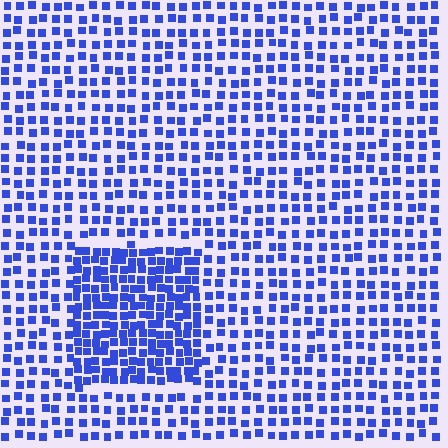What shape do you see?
I see a rectangle.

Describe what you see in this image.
The image contains small blue elements arranged at two different densities. A rectangle-shaped region is visible where the elements are more densely packed than the surrounding area.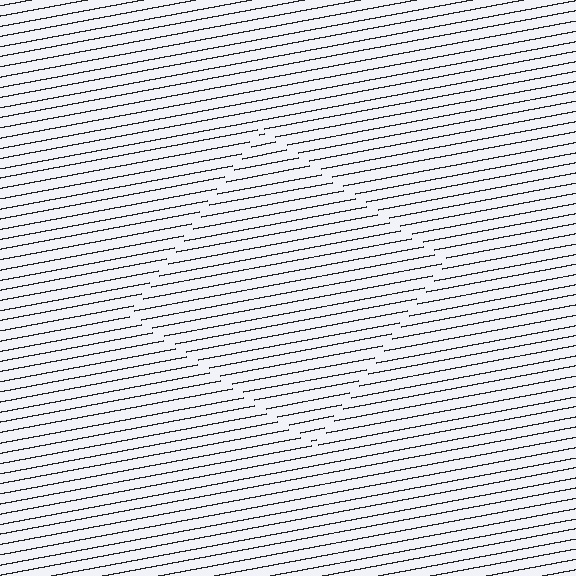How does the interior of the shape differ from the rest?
The interior of the shape contains the same grating, shifted by half a period — the contour is defined by the phase discontinuity where line-ends from the inner and outer gratings abut.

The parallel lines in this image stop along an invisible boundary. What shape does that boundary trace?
An illusory square. The interior of the shape contains the same grating, shifted by half a period — the contour is defined by the phase discontinuity where line-ends from the inner and outer gratings abut.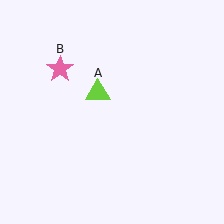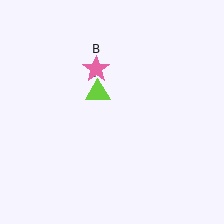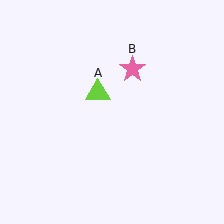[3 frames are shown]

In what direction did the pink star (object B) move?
The pink star (object B) moved right.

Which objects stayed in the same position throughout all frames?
Lime triangle (object A) remained stationary.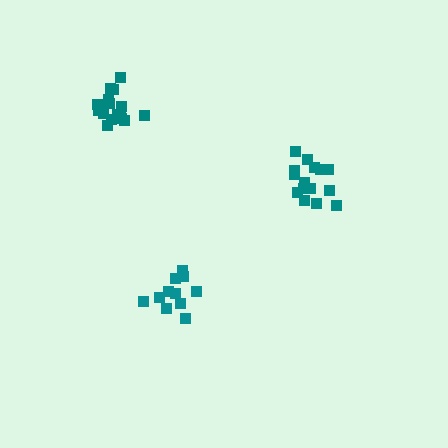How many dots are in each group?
Group 1: 16 dots, Group 2: 16 dots, Group 3: 11 dots (43 total).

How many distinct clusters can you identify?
There are 3 distinct clusters.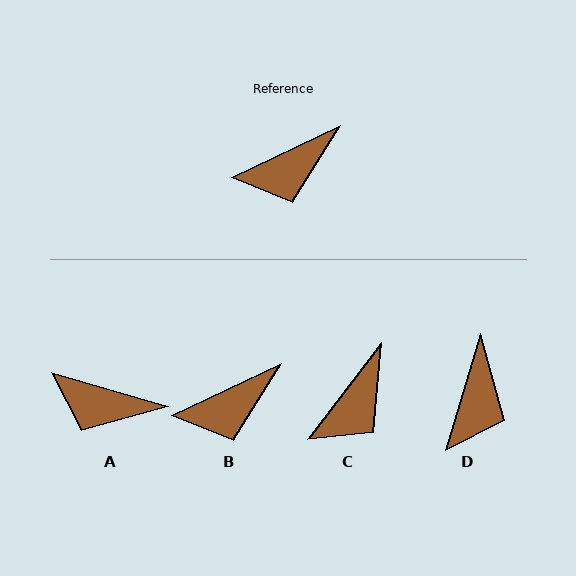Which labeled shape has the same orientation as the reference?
B.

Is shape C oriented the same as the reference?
No, it is off by about 27 degrees.